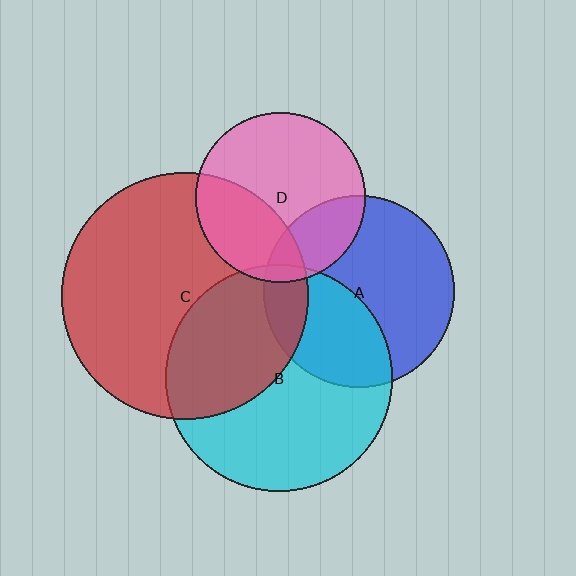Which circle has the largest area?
Circle C (red).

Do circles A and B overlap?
Yes.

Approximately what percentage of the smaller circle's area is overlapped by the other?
Approximately 40%.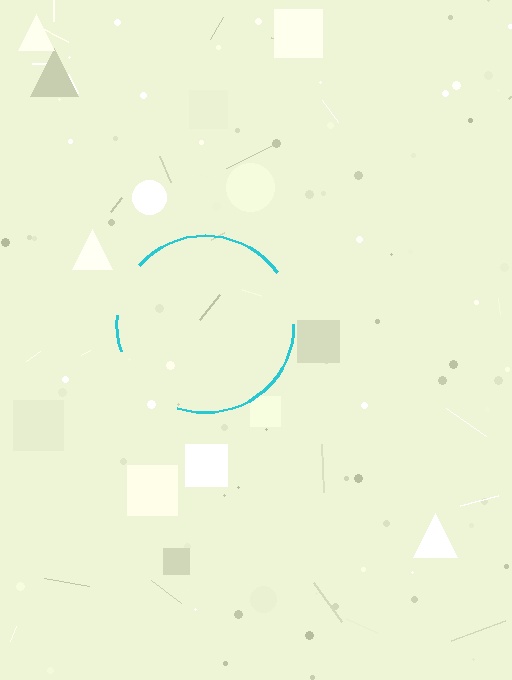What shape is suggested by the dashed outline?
The dashed outline suggests a circle.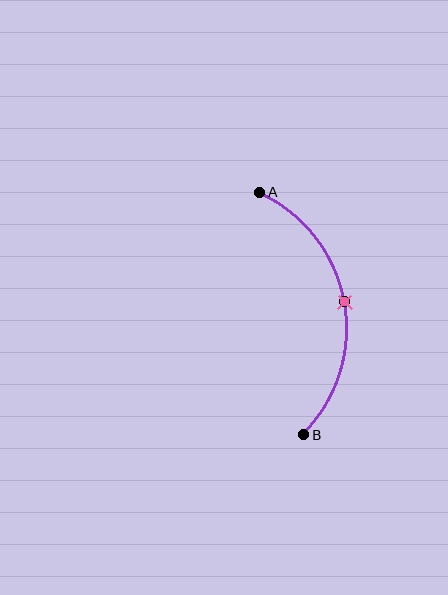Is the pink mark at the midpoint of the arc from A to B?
Yes. The pink mark lies on the arc at equal arc-length from both A and B — it is the arc midpoint.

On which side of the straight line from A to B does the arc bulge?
The arc bulges to the right of the straight line connecting A and B.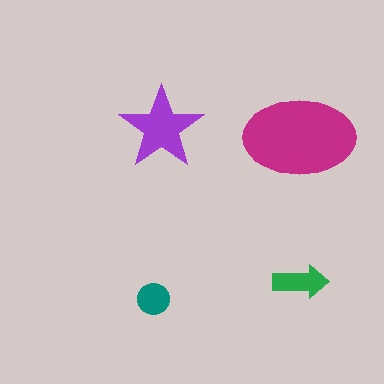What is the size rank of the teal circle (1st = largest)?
4th.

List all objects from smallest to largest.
The teal circle, the green arrow, the purple star, the magenta ellipse.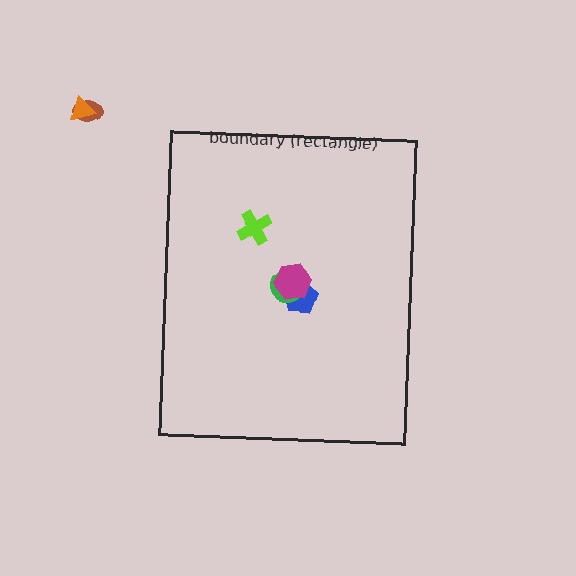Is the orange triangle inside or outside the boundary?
Outside.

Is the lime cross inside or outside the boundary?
Inside.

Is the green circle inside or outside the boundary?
Inside.